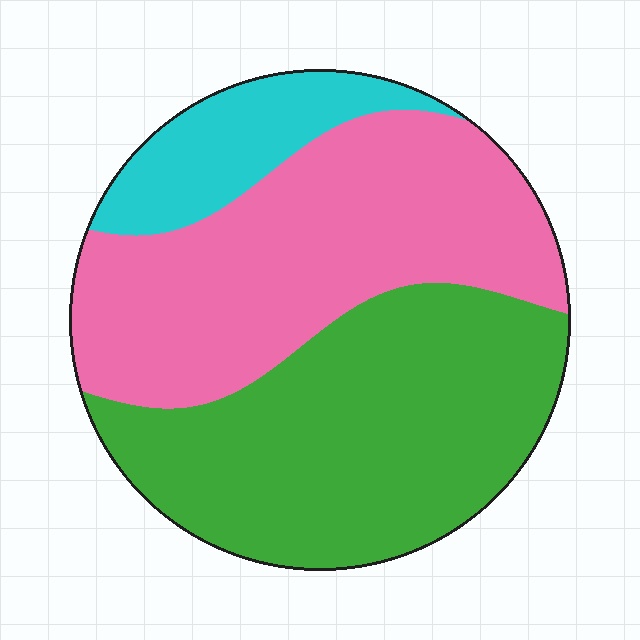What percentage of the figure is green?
Green takes up between a quarter and a half of the figure.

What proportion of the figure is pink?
Pink covers 43% of the figure.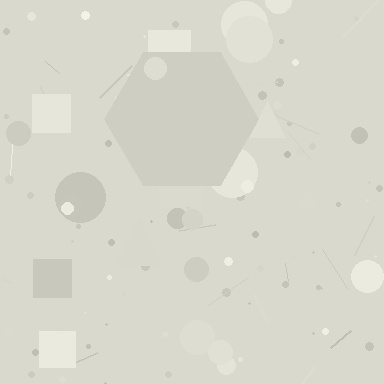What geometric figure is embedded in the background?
A hexagon is embedded in the background.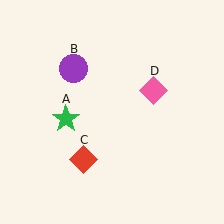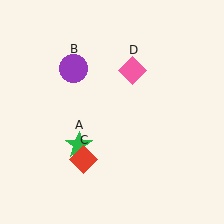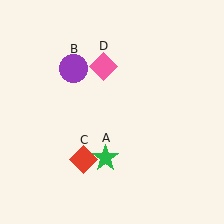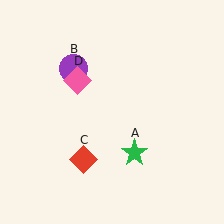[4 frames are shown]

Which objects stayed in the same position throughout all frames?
Purple circle (object B) and red diamond (object C) remained stationary.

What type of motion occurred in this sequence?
The green star (object A), pink diamond (object D) rotated counterclockwise around the center of the scene.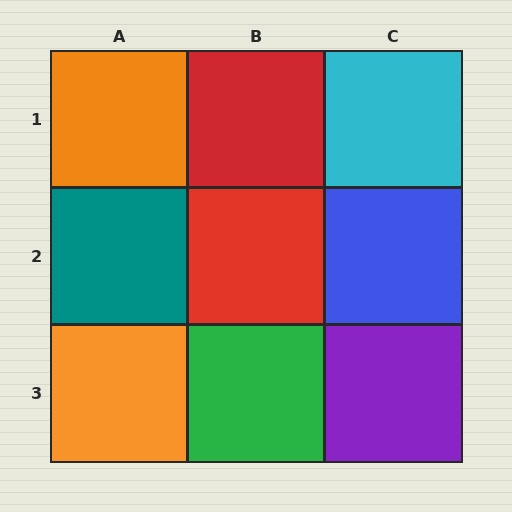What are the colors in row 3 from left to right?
Orange, green, purple.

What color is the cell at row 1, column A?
Orange.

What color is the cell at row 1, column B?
Red.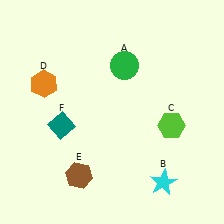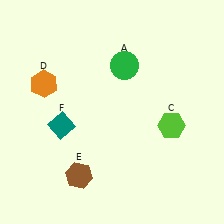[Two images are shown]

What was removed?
The cyan star (B) was removed in Image 2.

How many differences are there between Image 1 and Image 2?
There is 1 difference between the two images.